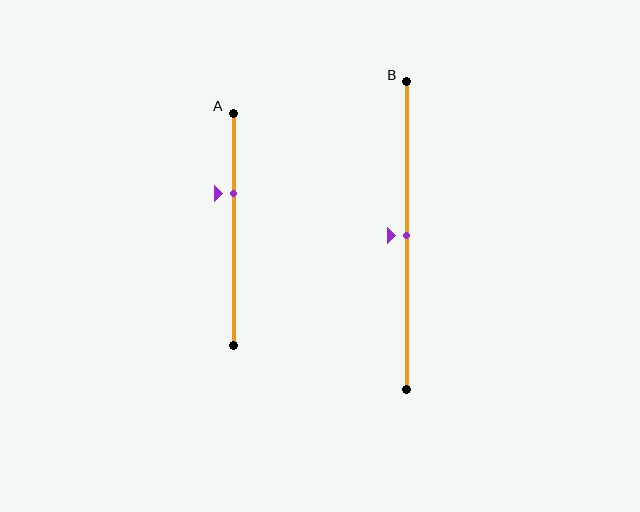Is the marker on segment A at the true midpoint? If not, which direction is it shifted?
No, the marker on segment A is shifted upward by about 15% of the segment length.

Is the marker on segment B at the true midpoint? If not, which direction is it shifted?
Yes, the marker on segment B is at the true midpoint.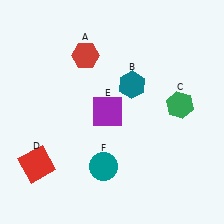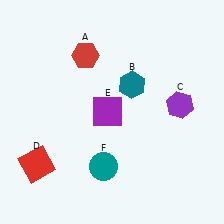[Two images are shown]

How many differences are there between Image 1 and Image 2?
There is 1 difference between the two images.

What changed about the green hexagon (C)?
In Image 1, C is green. In Image 2, it changed to purple.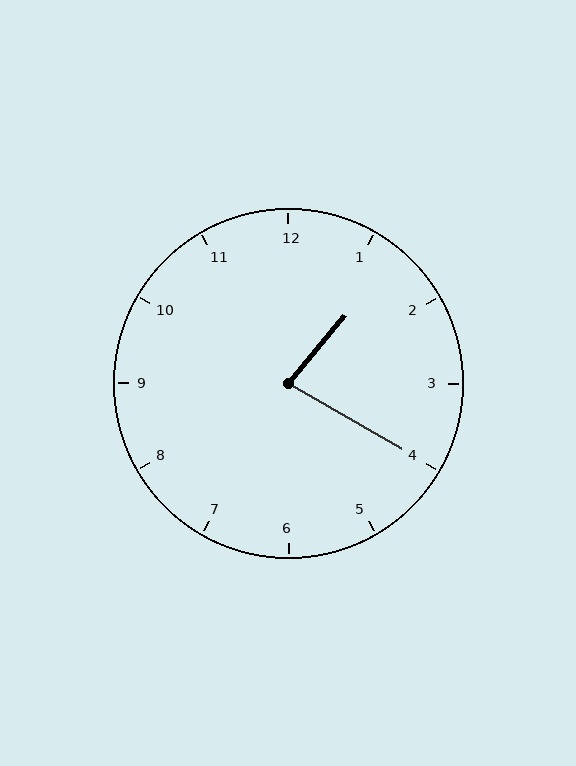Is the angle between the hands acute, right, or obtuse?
It is acute.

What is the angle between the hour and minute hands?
Approximately 80 degrees.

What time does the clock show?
1:20.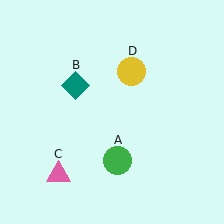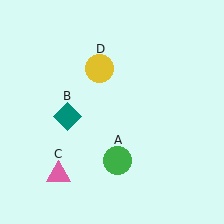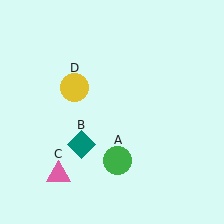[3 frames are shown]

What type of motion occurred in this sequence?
The teal diamond (object B), yellow circle (object D) rotated counterclockwise around the center of the scene.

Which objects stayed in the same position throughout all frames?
Green circle (object A) and pink triangle (object C) remained stationary.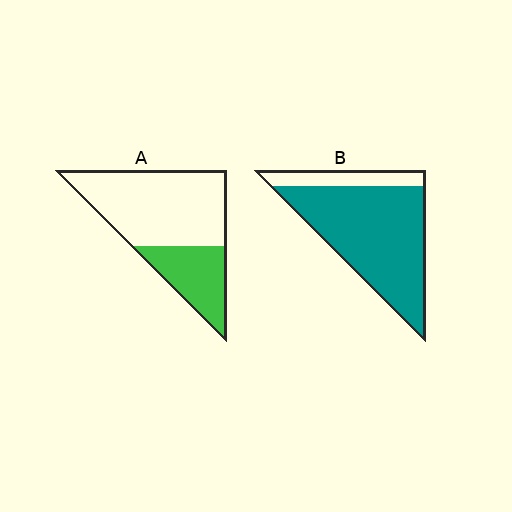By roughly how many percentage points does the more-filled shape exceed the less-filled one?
By roughly 50 percentage points (B over A).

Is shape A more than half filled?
No.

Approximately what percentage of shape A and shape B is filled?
A is approximately 30% and B is approximately 80%.